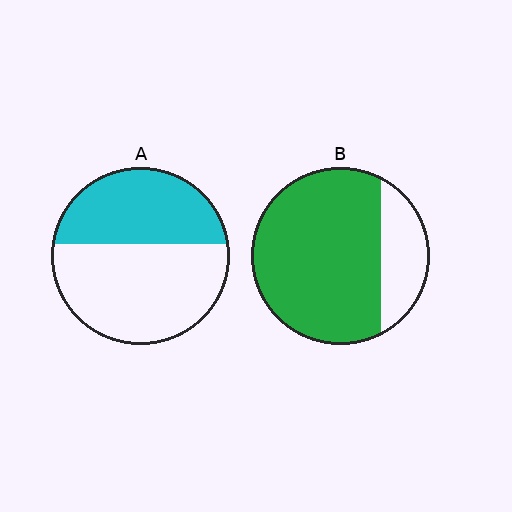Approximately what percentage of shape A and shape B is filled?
A is approximately 40% and B is approximately 80%.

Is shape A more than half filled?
No.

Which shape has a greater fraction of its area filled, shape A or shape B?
Shape B.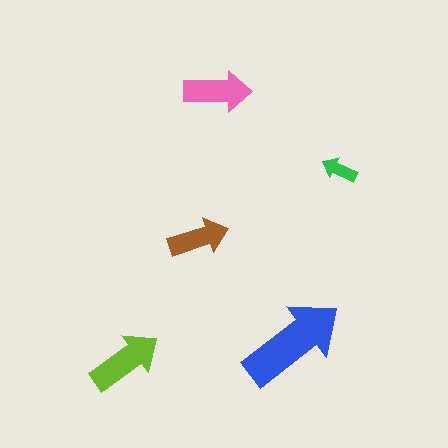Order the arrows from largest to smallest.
the blue one, the lime one, the pink one, the brown one, the green one.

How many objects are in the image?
There are 5 objects in the image.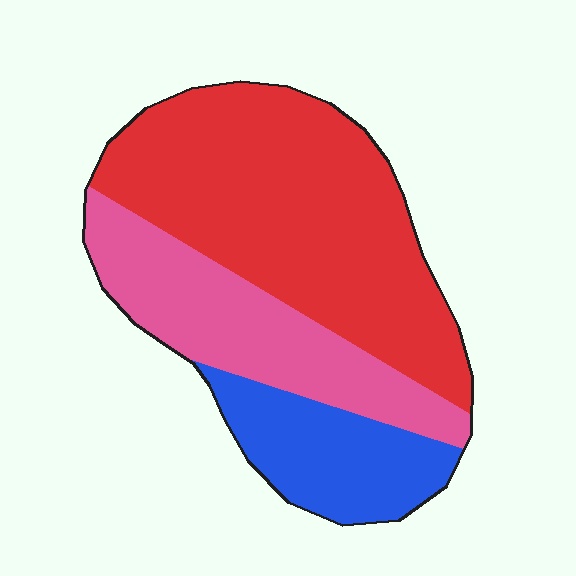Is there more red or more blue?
Red.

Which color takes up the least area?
Blue, at roughly 20%.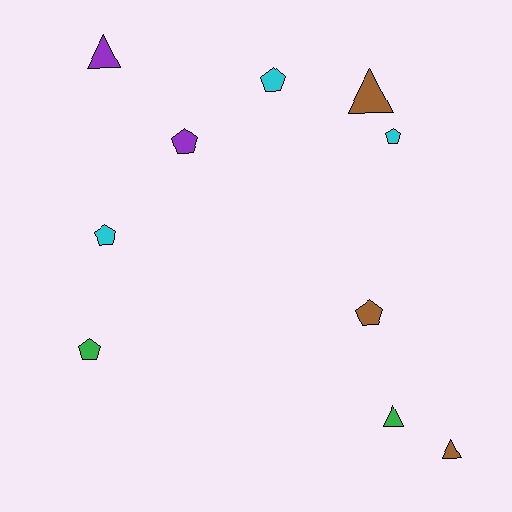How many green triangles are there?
There is 1 green triangle.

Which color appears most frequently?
Brown, with 3 objects.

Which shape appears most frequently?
Pentagon, with 6 objects.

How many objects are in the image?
There are 10 objects.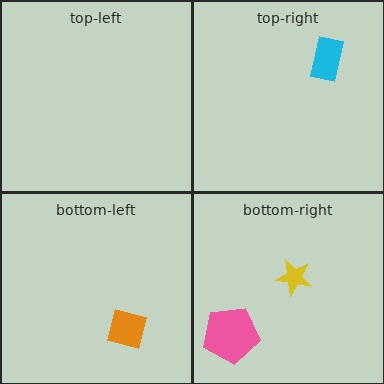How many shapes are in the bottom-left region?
1.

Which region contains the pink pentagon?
The bottom-right region.